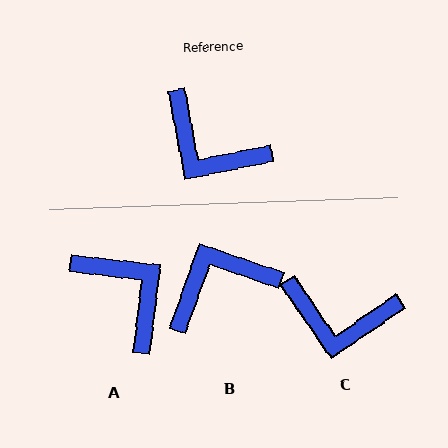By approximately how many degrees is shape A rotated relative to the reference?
Approximately 162 degrees counter-clockwise.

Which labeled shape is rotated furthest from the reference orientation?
A, about 162 degrees away.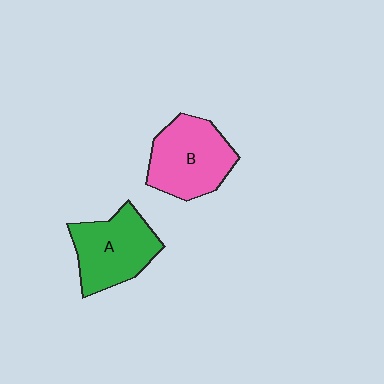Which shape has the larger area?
Shape B (pink).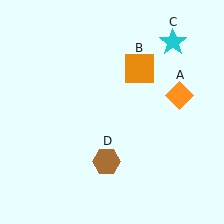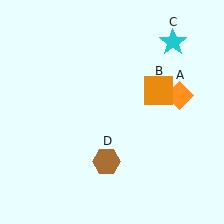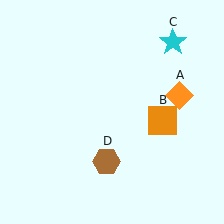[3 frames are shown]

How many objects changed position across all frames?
1 object changed position: orange square (object B).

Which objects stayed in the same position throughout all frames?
Orange diamond (object A) and cyan star (object C) and brown hexagon (object D) remained stationary.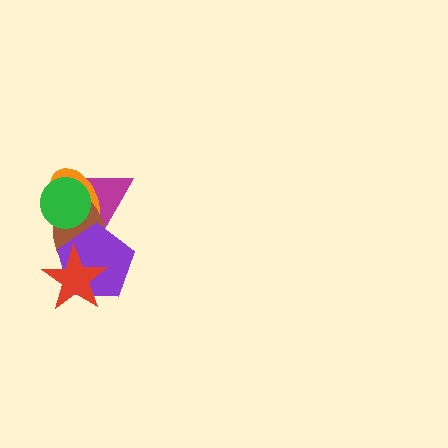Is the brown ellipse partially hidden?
Yes, it is partially covered by another shape.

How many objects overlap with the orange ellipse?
4 objects overlap with the orange ellipse.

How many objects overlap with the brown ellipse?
5 objects overlap with the brown ellipse.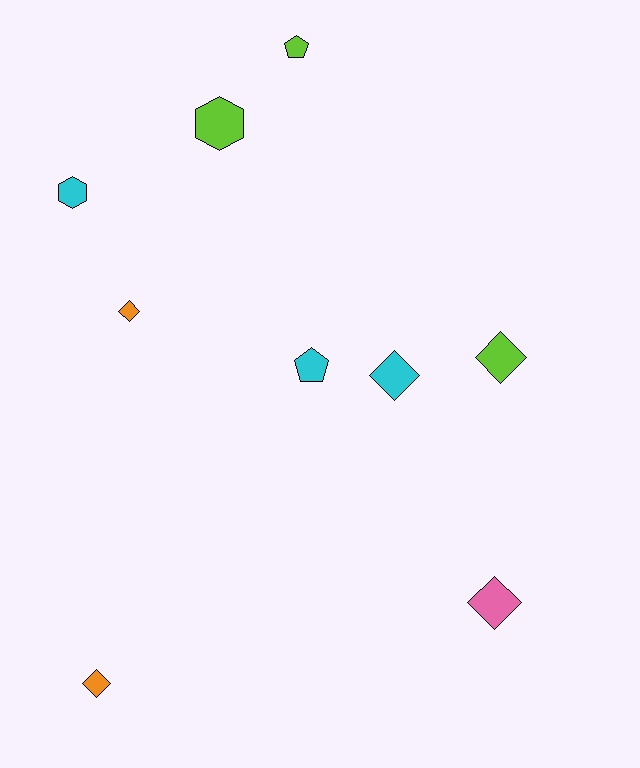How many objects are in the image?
There are 9 objects.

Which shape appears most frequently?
Diamond, with 5 objects.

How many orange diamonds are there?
There are 2 orange diamonds.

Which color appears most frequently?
Cyan, with 3 objects.